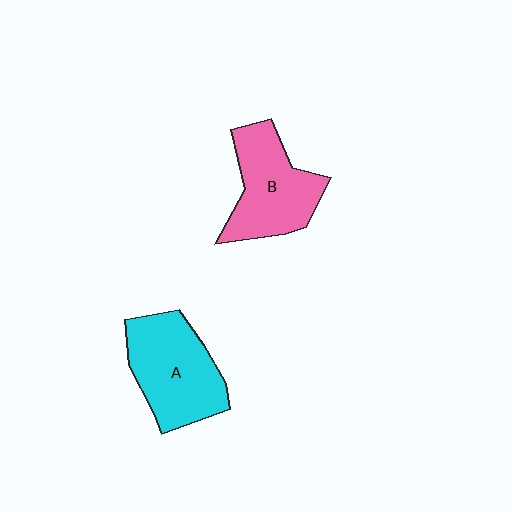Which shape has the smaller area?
Shape B (pink).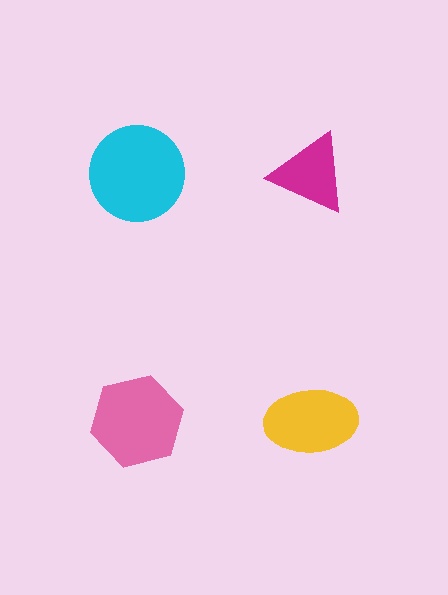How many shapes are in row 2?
2 shapes.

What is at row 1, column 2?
A magenta triangle.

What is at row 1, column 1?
A cyan circle.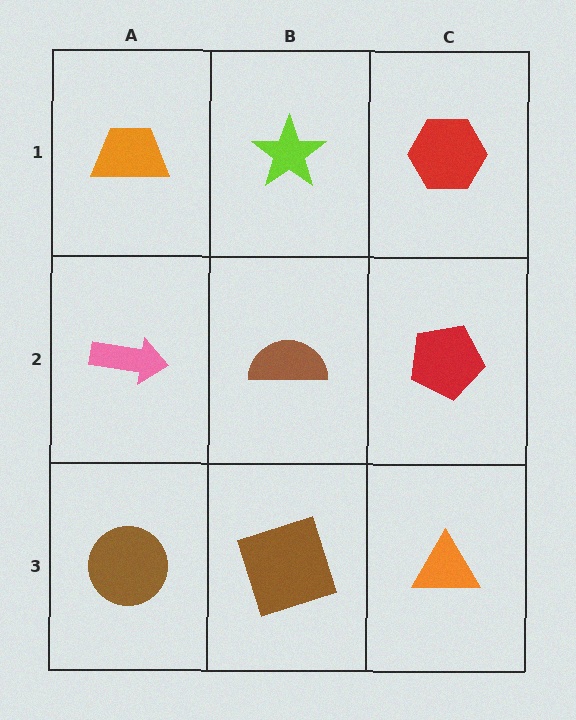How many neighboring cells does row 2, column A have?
3.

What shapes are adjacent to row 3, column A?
A pink arrow (row 2, column A), a brown square (row 3, column B).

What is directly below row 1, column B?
A brown semicircle.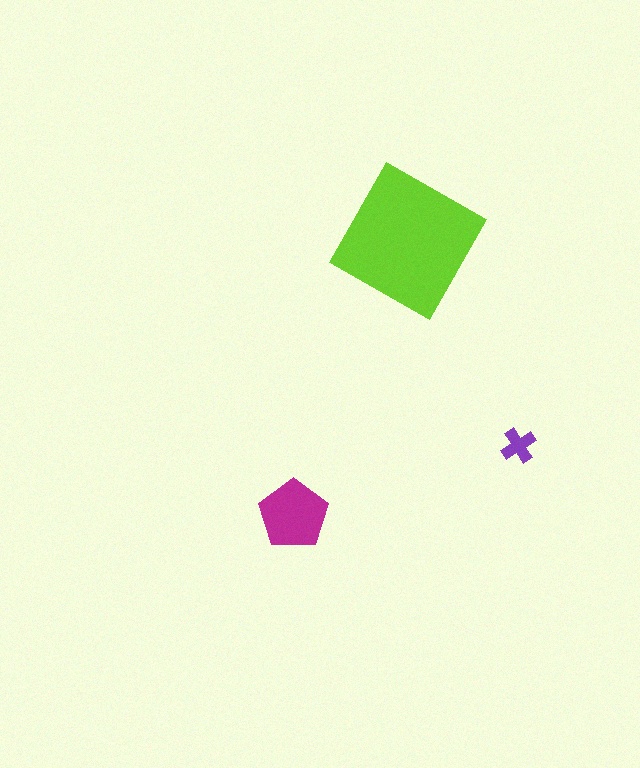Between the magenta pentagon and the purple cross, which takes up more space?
The magenta pentagon.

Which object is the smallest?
The purple cross.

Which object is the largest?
The lime square.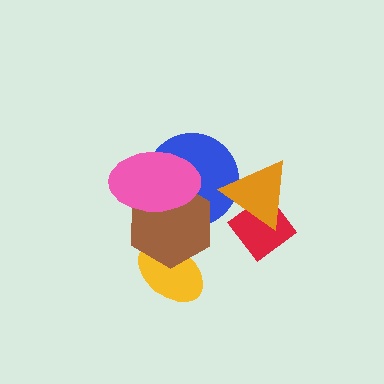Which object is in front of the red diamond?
The orange triangle is in front of the red diamond.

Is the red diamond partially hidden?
Yes, it is partially covered by another shape.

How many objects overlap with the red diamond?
1 object overlaps with the red diamond.